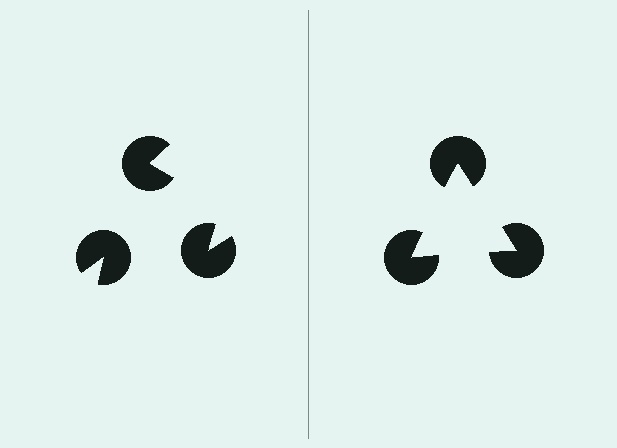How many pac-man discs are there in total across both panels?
6 — 3 on each side.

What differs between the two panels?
The pac-man discs are positioned identically on both sides; only the wedge orientations differ. On the right they align to a triangle; on the left they are misaligned.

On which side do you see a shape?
An illusory triangle appears on the right side. On the left side the wedge cuts are rotated, so no coherent shape forms.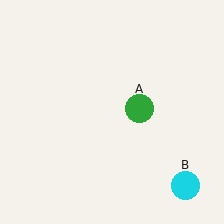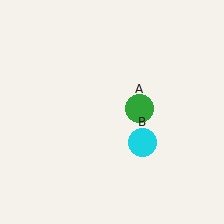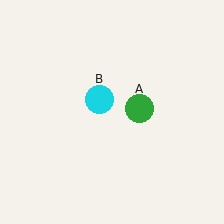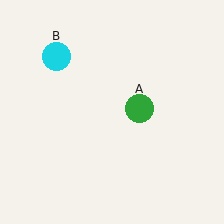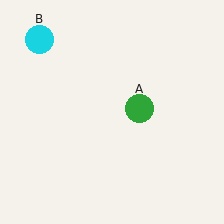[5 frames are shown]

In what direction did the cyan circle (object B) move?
The cyan circle (object B) moved up and to the left.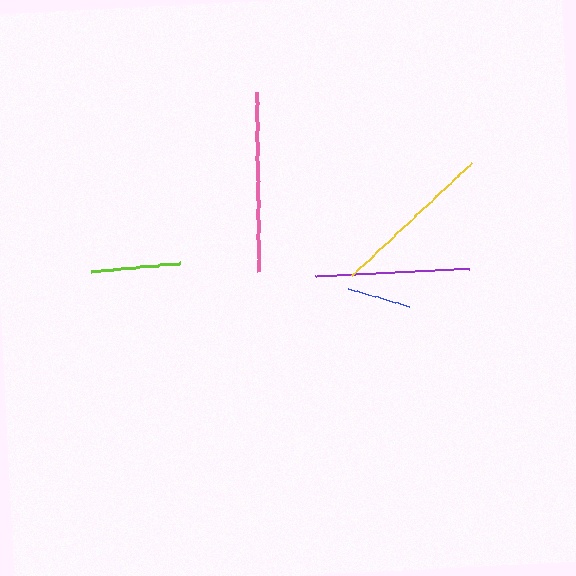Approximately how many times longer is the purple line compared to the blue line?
The purple line is approximately 2.4 times the length of the blue line.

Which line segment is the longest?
The pink line is the longest at approximately 179 pixels.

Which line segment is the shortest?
The blue line is the shortest at approximately 64 pixels.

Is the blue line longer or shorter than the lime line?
The lime line is longer than the blue line.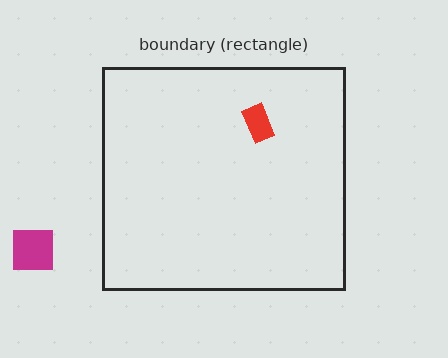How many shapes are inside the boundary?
1 inside, 1 outside.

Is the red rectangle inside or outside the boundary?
Inside.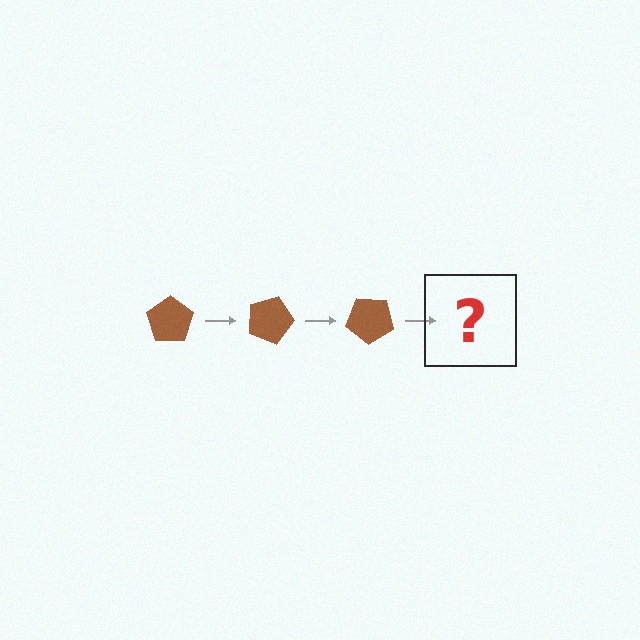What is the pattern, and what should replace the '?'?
The pattern is that the pentagon rotates 20 degrees each step. The '?' should be a brown pentagon rotated 60 degrees.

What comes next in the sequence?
The next element should be a brown pentagon rotated 60 degrees.